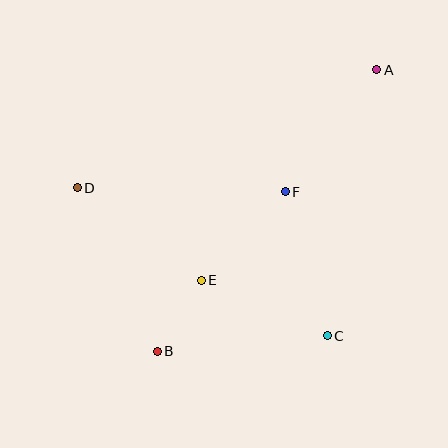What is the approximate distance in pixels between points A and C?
The distance between A and C is approximately 271 pixels.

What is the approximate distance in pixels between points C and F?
The distance between C and F is approximately 150 pixels.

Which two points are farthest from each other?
Points A and B are farthest from each other.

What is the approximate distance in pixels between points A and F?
The distance between A and F is approximately 153 pixels.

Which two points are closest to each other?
Points B and E are closest to each other.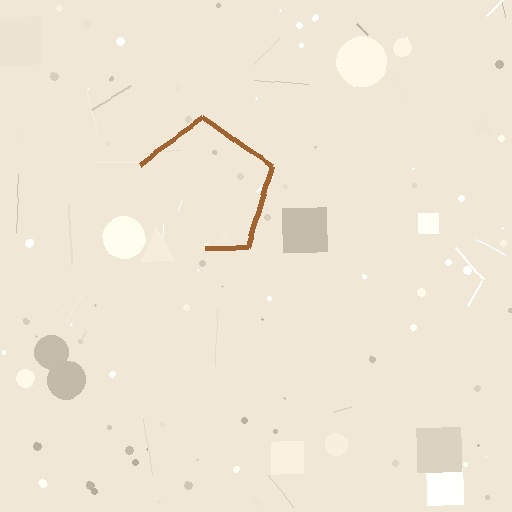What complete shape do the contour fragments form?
The contour fragments form a pentagon.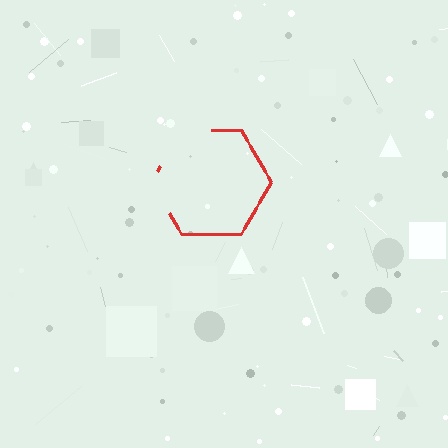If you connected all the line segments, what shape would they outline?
They would outline a hexagon.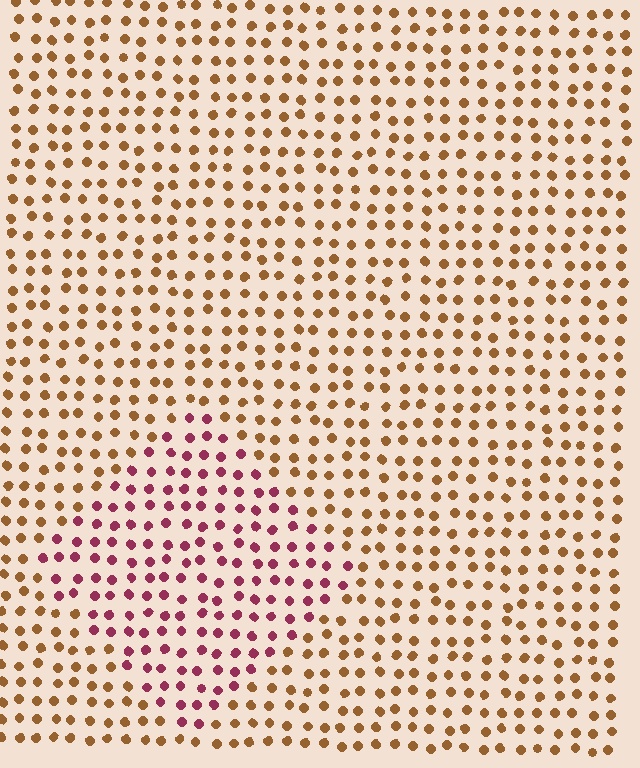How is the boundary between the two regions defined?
The boundary is defined purely by a slight shift in hue (about 53 degrees). Spacing, size, and orientation are identical on both sides.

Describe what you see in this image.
The image is filled with small brown elements in a uniform arrangement. A diamond-shaped region is visible where the elements are tinted to a slightly different hue, forming a subtle color boundary.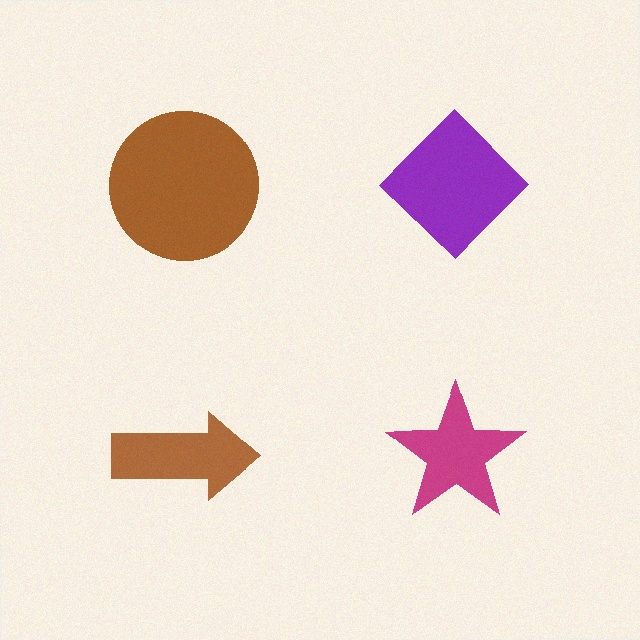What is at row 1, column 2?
A purple diamond.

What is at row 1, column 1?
A brown circle.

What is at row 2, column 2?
A magenta star.